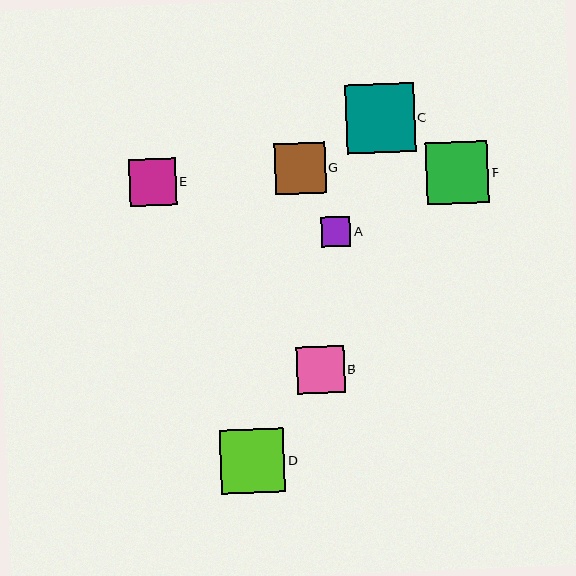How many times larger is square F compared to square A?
Square F is approximately 2.1 times the size of square A.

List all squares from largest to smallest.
From largest to smallest: C, D, F, G, B, E, A.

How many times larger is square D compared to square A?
Square D is approximately 2.2 times the size of square A.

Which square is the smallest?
Square A is the smallest with a size of approximately 30 pixels.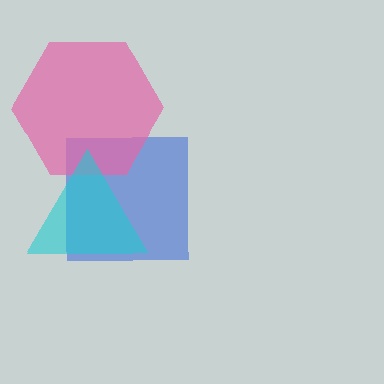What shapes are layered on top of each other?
The layered shapes are: a blue square, a pink hexagon, a cyan triangle.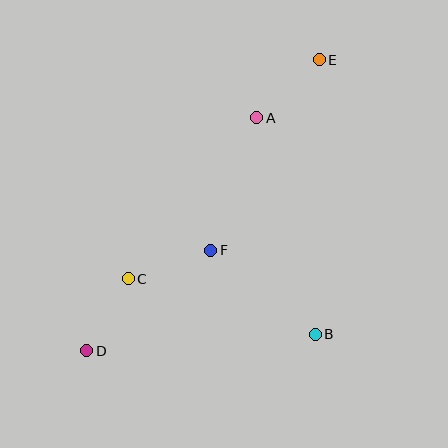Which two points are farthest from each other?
Points D and E are farthest from each other.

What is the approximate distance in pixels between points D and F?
The distance between D and F is approximately 159 pixels.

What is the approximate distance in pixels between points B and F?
The distance between B and F is approximately 134 pixels.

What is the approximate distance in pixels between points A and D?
The distance between A and D is approximately 288 pixels.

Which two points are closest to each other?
Points C and D are closest to each other.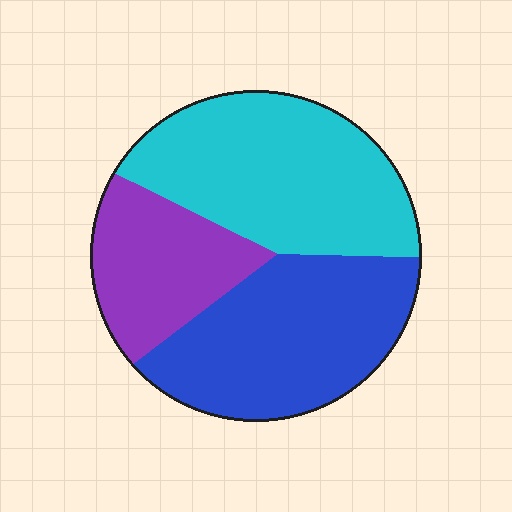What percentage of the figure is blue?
Blue covers 37% of the figure.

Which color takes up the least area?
Purple, at roughly 20%.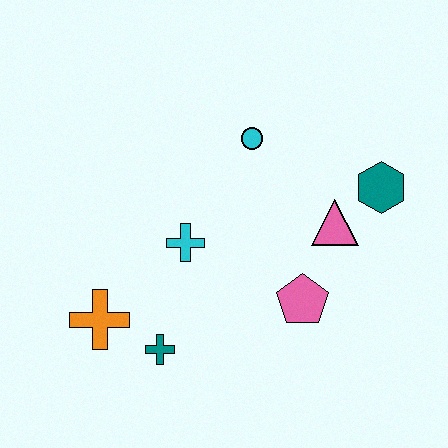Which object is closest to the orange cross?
The teal cross is closest to the orange cross.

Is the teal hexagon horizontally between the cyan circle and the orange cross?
No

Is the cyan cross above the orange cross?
Yes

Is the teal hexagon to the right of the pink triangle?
Yes